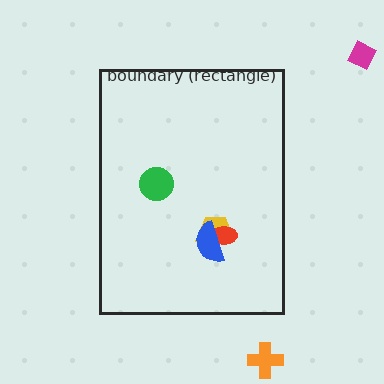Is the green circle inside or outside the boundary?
Inside.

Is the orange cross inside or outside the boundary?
Outside.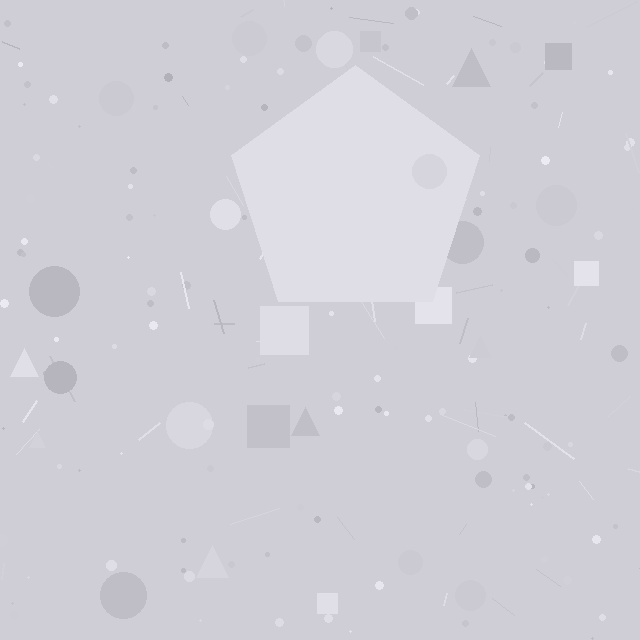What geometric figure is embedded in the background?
A pentagon is embedded in the background.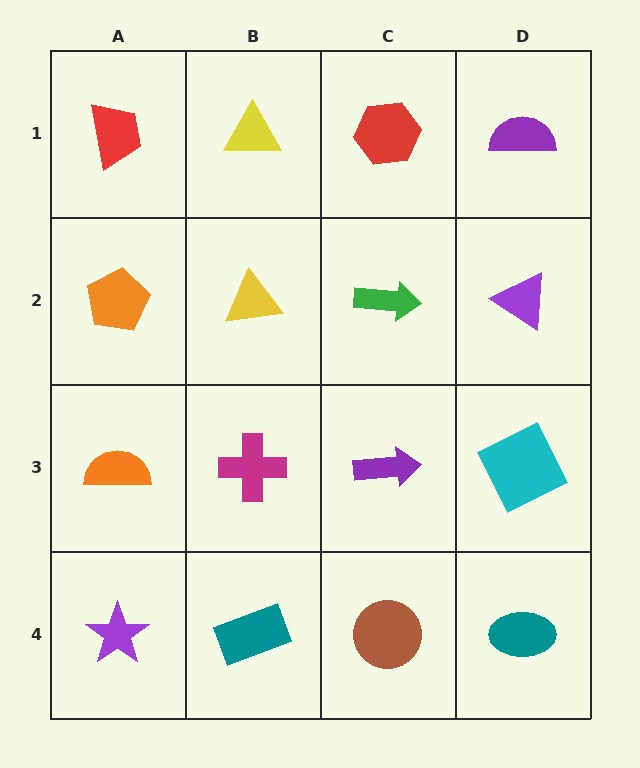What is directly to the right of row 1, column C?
A purple semicircle.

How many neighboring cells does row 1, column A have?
2.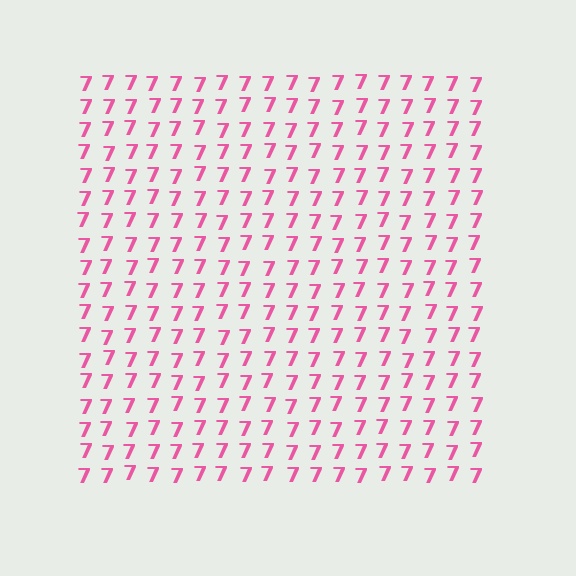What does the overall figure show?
The overall figure shows a square.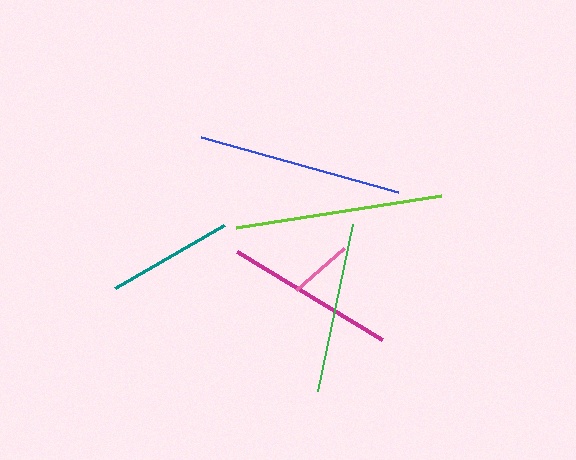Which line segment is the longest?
The lime line is the longest at approximately 208 pixels.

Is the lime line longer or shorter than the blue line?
The lime line is longer than the blue line.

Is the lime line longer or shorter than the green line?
The lime line is longer than the green line.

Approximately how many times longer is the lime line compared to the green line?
The lime line is approximately 1.2 times the length of the green line.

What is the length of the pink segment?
The pink segment is approximately 64 pixels long.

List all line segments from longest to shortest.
From longest to shortest: lime, blue, green, magenta, teal, pink.